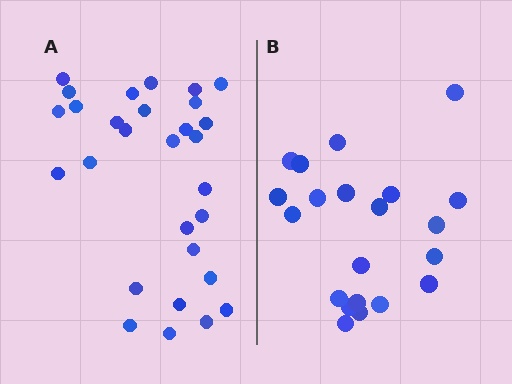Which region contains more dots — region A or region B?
Region A (the left region) has more dots.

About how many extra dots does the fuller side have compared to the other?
Region A has roughly 8 or so more dots than region B.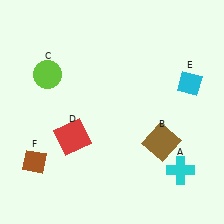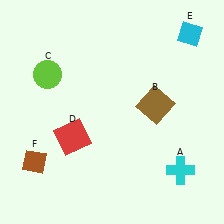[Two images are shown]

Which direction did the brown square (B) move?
The brown square (B) moved up.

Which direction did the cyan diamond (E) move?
The cyan diamond (E) moved up.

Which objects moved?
The objects that moved are: the brown square (B), the cyan diamond (E).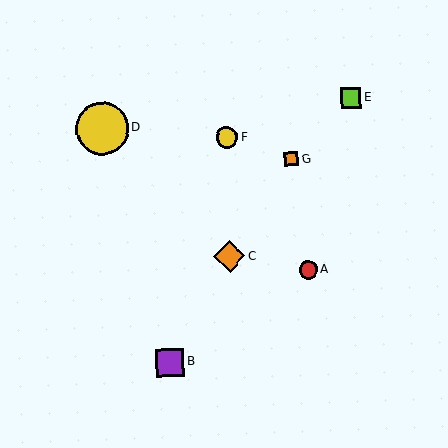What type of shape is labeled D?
Shape D is a yellow circle.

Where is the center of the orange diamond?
The center of the orange diamond is at (229, 256).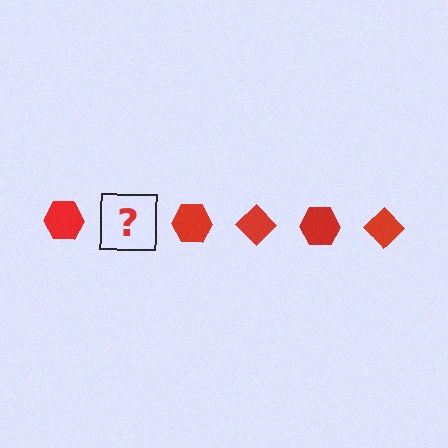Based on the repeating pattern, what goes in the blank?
The blank should be a red diamond.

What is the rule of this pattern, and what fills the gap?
The rule is that the pattern cycles through hexagon, diamond shapes in red. The gap should be filled with a red diamond.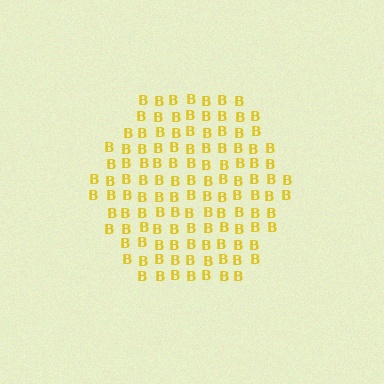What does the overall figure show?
The overall figure shows a hexagon.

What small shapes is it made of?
It is made of small letter B's.